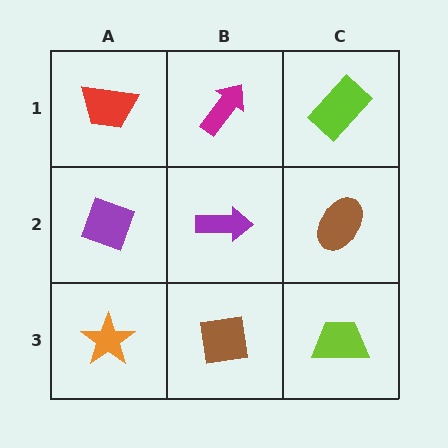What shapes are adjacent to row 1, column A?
A purple diamond (row 2, column A), a magenta arrow (row 1, column B).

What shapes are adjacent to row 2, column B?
A magenta arrow (row 1, column B), a brown square (row 3, column B), a purple diamond (row 2, column A), a brown ellipse (row 2, column C).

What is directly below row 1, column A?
A purple diamond.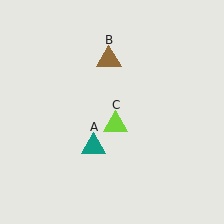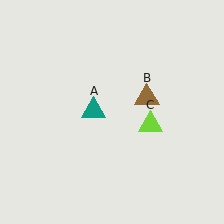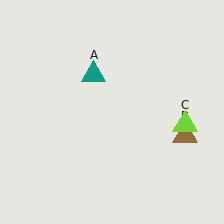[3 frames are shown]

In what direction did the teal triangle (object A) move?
The teal triangle (object A) moved up.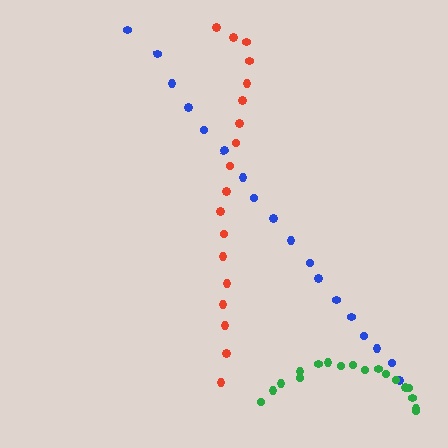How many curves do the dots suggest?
There are 3 distinct paths.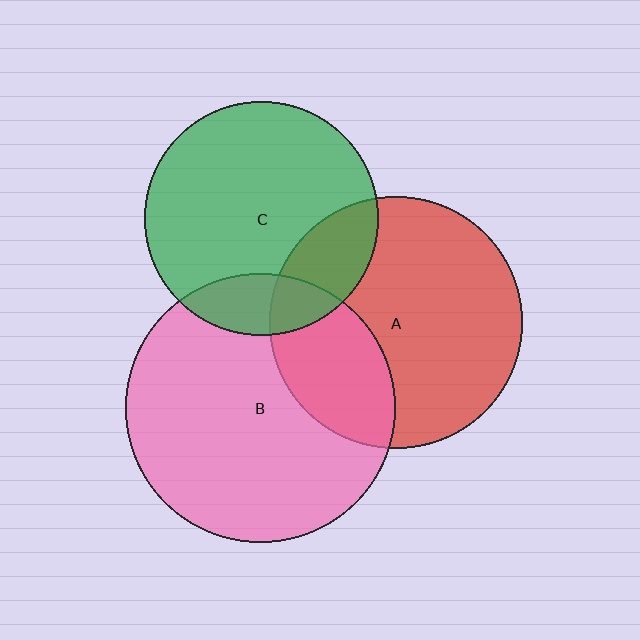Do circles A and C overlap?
Yes.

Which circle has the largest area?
Circle B (pink).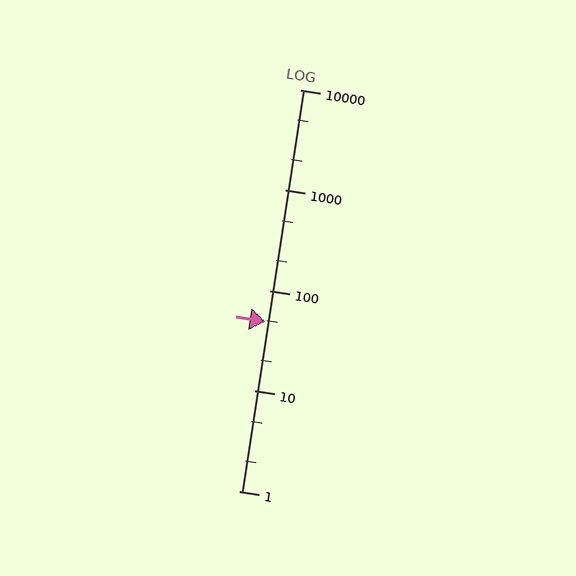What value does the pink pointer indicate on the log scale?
The pointer indicates approximately 49.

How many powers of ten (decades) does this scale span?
The scale spans 4 decades, from 1 to 10000.